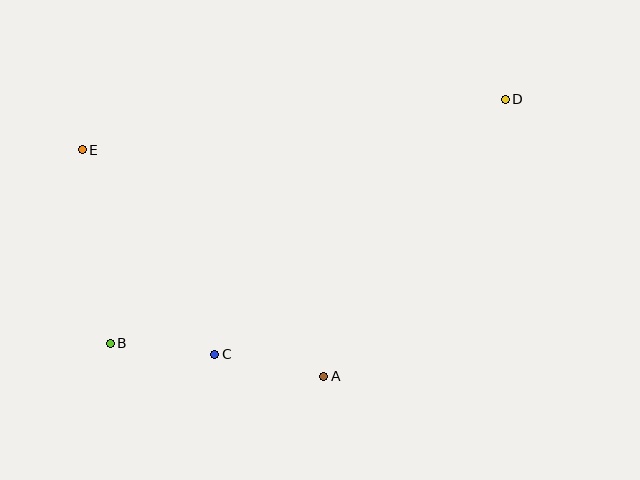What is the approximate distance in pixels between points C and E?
The distance between C and E is approximately 244 pixels.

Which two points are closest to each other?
Points B and C are closest to each other.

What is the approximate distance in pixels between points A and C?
The distance between A and C is approximately 111 pixels.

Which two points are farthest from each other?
Points B and D are farthest from each other.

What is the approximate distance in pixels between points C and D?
The distance between C and D is approximately 387 pixels.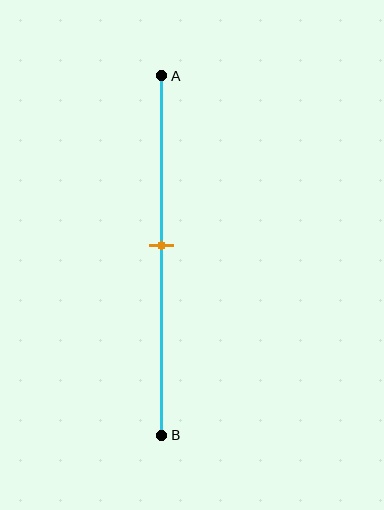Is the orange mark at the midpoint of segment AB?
Yes, the mark is approximately at the midpoint.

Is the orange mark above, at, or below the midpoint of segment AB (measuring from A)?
The orange mark is approximately at the midpoint of segment AB.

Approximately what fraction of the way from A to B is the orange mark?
The orange mark is approximately 45% of the way from A to B.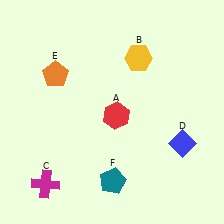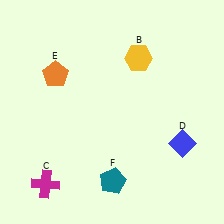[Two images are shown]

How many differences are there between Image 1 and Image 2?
There is 1 difference between the two images.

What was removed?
The red hexagon (A) was removed in Image 2.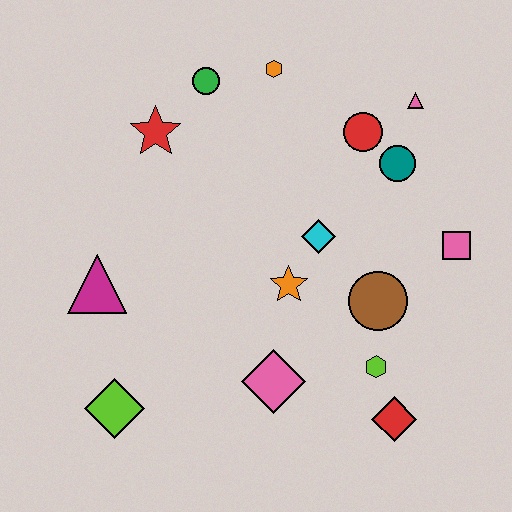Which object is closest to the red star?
The green circle is closest to the red star.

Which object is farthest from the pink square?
The lime diamond is farthest from the pink square.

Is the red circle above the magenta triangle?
Yes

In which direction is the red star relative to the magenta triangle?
The red star is above the magenta triangle.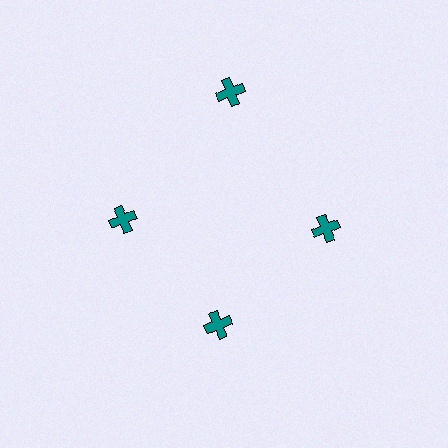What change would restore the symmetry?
The symmetry would be restored by moving it inward, back onto the ring so that all 4 crosses sit at equal angles and equal distance from the center.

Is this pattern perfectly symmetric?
No. The 4 teal crosses are arranged in a ring, but one element near the 12 o'clock position is pushed outward from the center, breaking the 4-fold rotational symmetry.